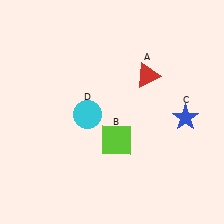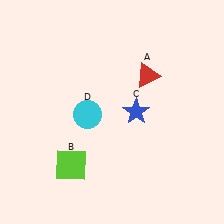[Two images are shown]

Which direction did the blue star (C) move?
The blue star (C) moved left.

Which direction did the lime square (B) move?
The lime square (B) moved left.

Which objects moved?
The objects that moved are: the lime square (B), the blue star (C).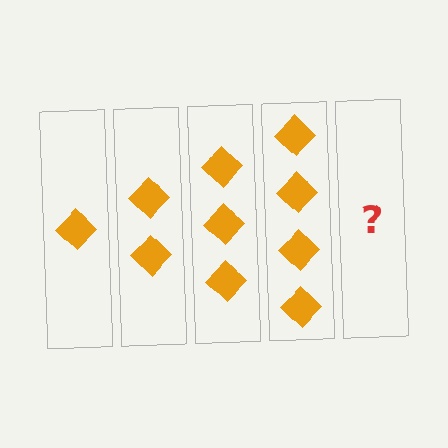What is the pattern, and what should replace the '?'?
The pattern is that each step adds one more diamond. The '?' should be 5 diamonds.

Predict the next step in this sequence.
The next step is 5 diamonds.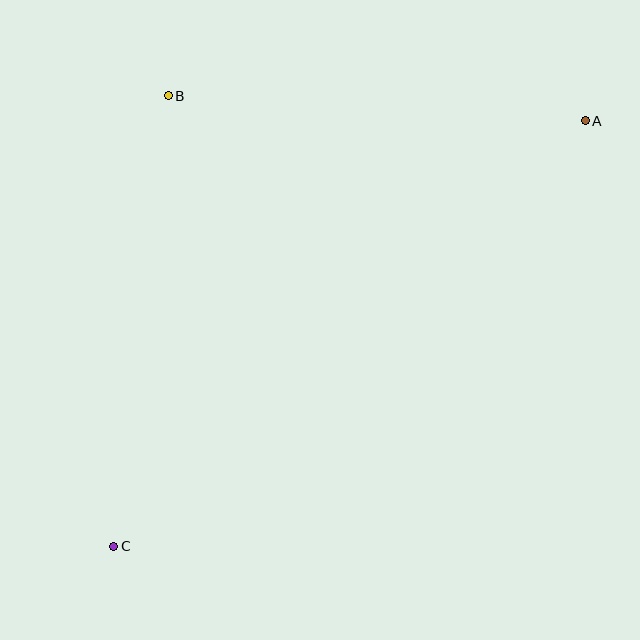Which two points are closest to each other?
Points A and B are closest to each other.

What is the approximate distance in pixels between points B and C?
The distance between B and C is approximately 454 pixels.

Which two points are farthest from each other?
Points A and C are farthest from each other.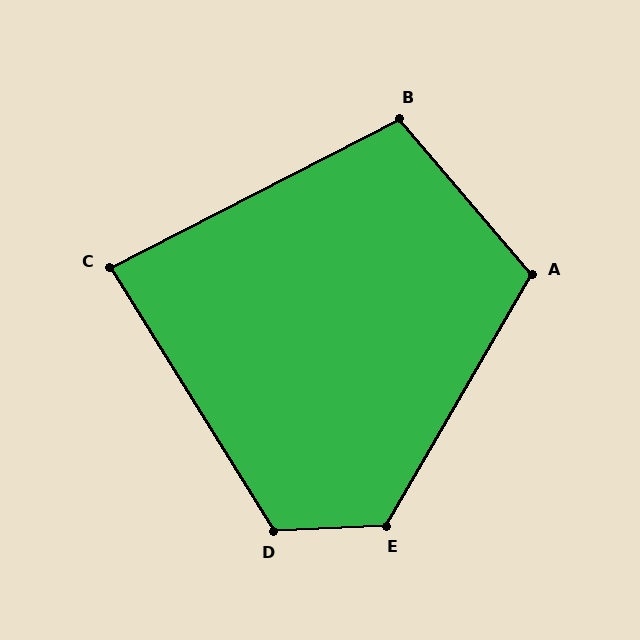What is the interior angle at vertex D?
Approximately 119 degrees (obtuse).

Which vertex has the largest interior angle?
E, at approximately 123 degrees.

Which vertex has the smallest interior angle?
C, at approximately 85 degrees.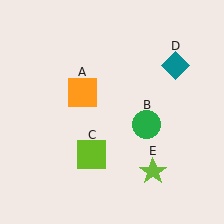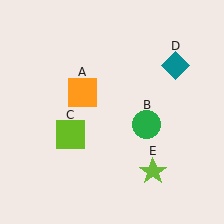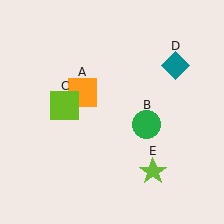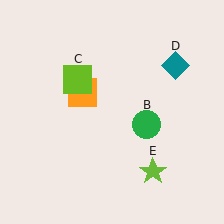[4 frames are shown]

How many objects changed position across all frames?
1 object changed position: lime square (object C).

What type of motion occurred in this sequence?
The lime square (object C) rotated clockwise around the center of the scene.